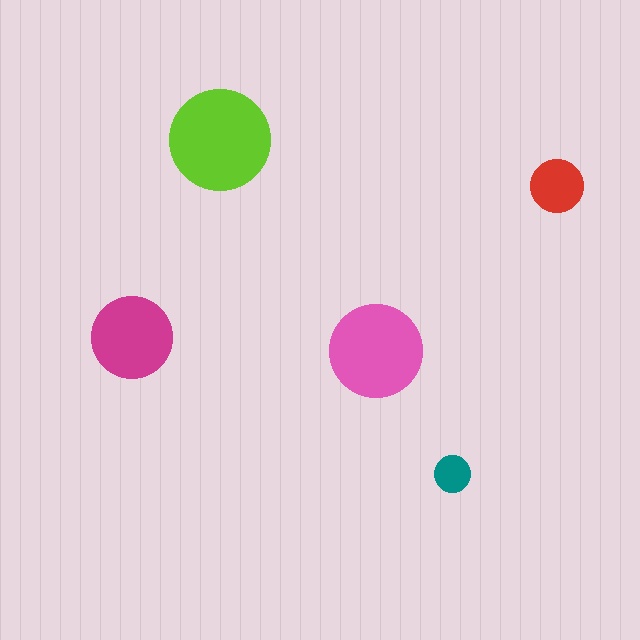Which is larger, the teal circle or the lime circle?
The lime one.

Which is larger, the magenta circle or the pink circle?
The pink one.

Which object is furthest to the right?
The red circle is rightmost.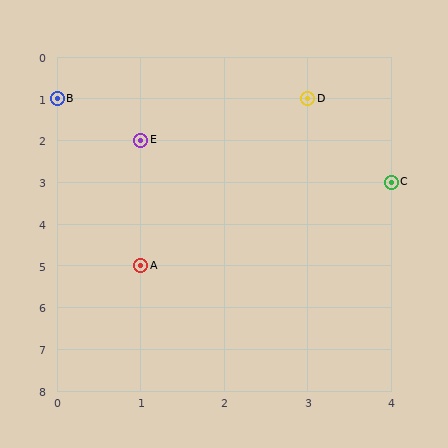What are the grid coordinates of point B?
Point B is at grid coordinates (0, 1).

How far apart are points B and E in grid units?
Points B and E are 1 column and 1 row apart (about 1.4 grid units diagonally).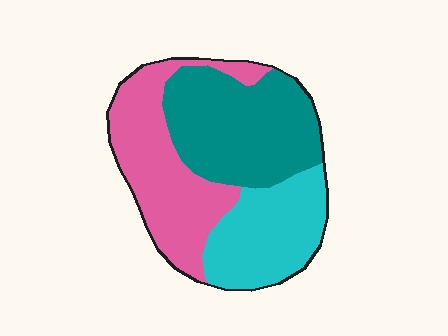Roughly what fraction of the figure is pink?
Pink covers 36% of the figure.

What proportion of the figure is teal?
Teal covers roughly 40% of the figure.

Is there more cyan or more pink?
Pink.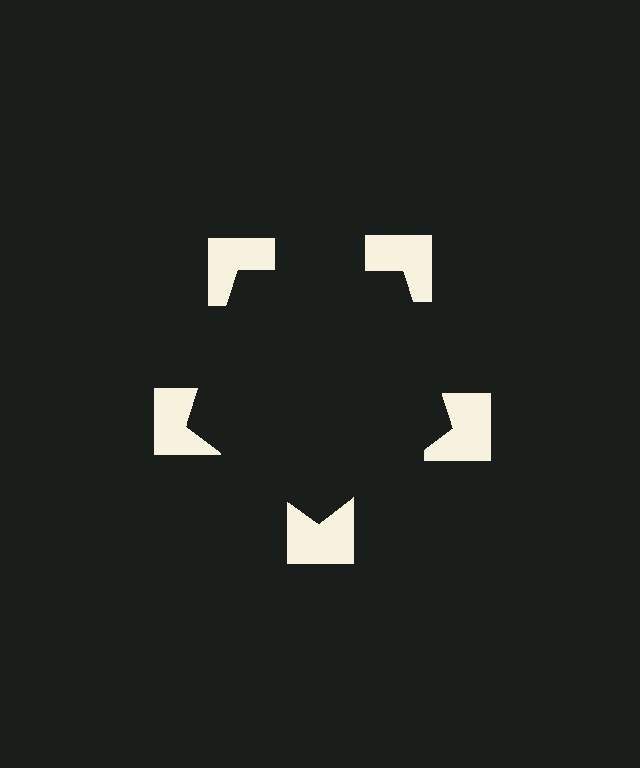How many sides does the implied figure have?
5 sides.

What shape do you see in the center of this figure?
An illusory pentagon — its edges are inferred from the aligned wedge cuts in the notched squares, not physically drawn.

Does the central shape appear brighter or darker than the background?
It typically appears slightly darker than the background, even though no actual brightness change is drawn.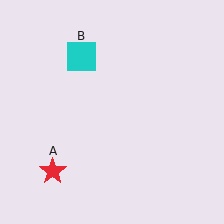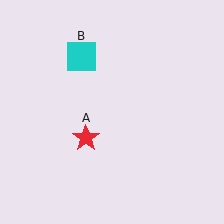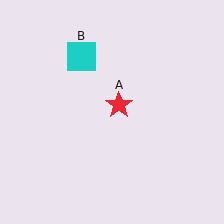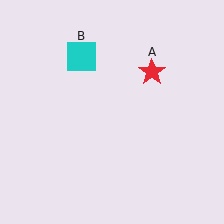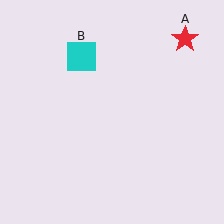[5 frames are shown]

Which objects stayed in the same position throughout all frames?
Cyan square (object B) remained stationary.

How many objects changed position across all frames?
1 object changed position: red star (object A).